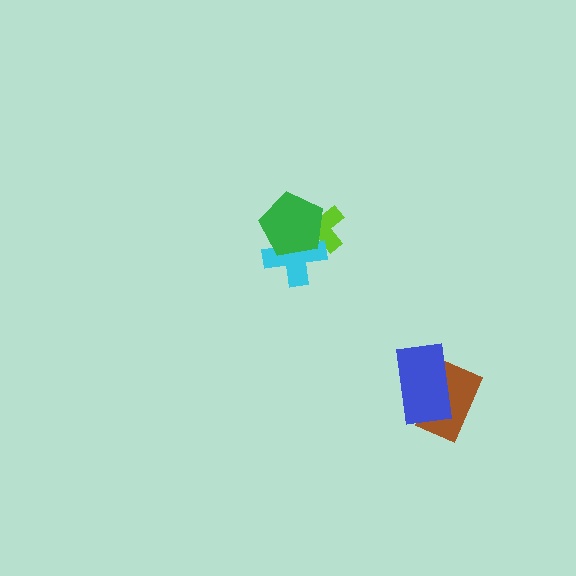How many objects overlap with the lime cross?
2 objects overlap with the lime cross.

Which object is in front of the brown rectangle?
The blue rectangle is in front of the brown rectangle.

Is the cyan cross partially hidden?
Yes, it is partially covered by another shape.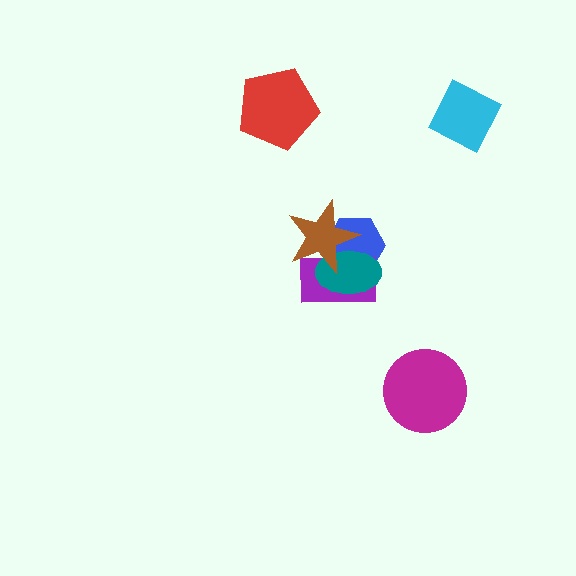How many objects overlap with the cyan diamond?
0 objects overlap with the cyan diamond.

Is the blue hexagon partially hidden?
Yes, it is partially covered by another shape.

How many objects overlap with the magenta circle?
0 objects overlap with the magenta circle.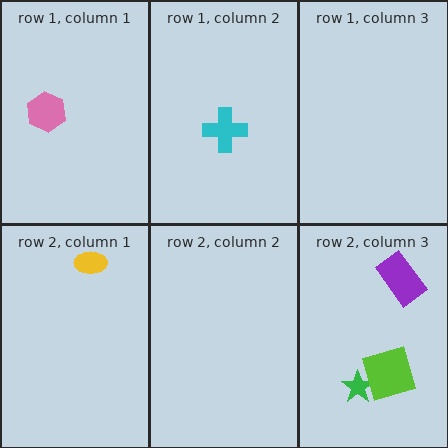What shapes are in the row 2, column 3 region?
The green star, the purple rectangle, the lime square.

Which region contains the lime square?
The row 2, column 3 region.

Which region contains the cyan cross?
The row 1, column 2 region.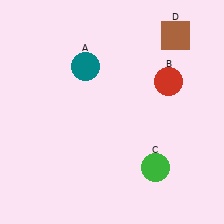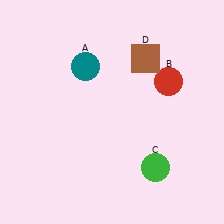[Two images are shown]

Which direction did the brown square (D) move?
The brown square (D) moved left.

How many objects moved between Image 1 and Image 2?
1 object moved between the two images.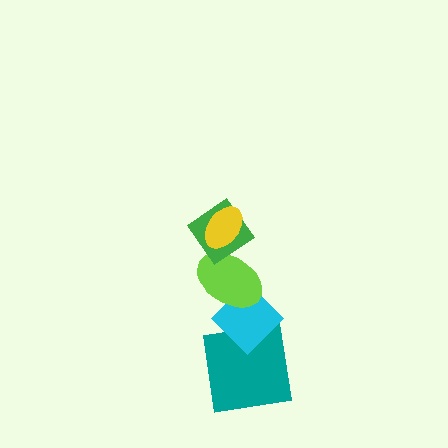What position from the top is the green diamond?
The green diamond is 2nd from the top.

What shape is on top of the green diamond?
The yellow ellipse is on top of the green diamond.